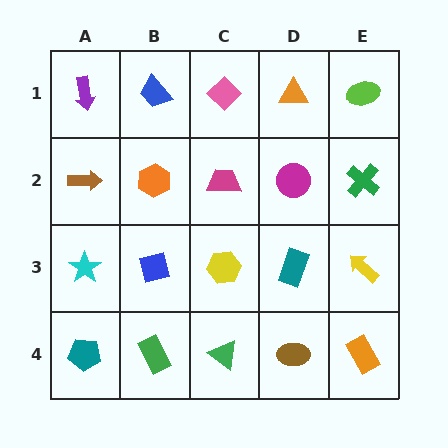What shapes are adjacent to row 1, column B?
An orange hexagon (row 2, column B), a purple arrow (row 1, column A), a pink diamond (row 1, column C).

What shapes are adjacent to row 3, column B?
An orange hexagon (row 2, column B), a green rectangle (row 4, column B), a cyan star (row 3, column A), a yellow hexagon (row 3, column C).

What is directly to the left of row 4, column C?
A green rectangle.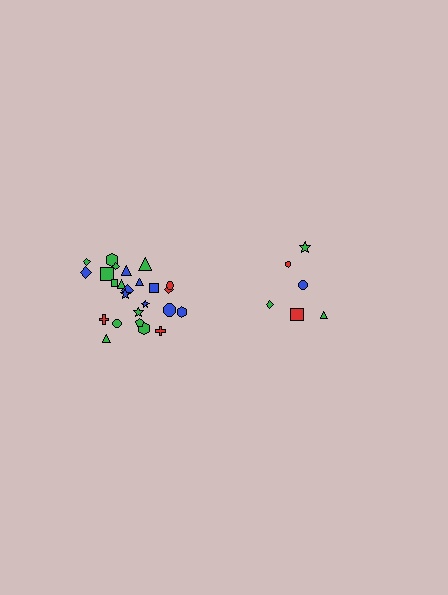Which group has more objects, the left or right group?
The left group.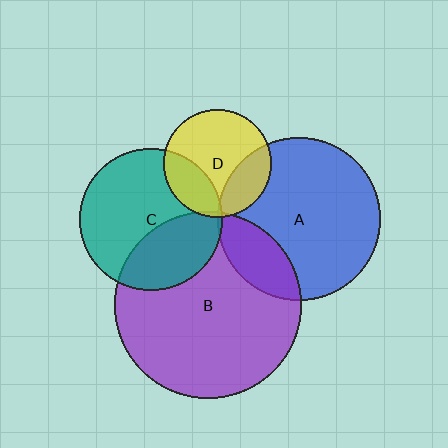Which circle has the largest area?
Circle B (purple).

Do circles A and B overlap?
Yes.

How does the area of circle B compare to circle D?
Approximately 3.0 times.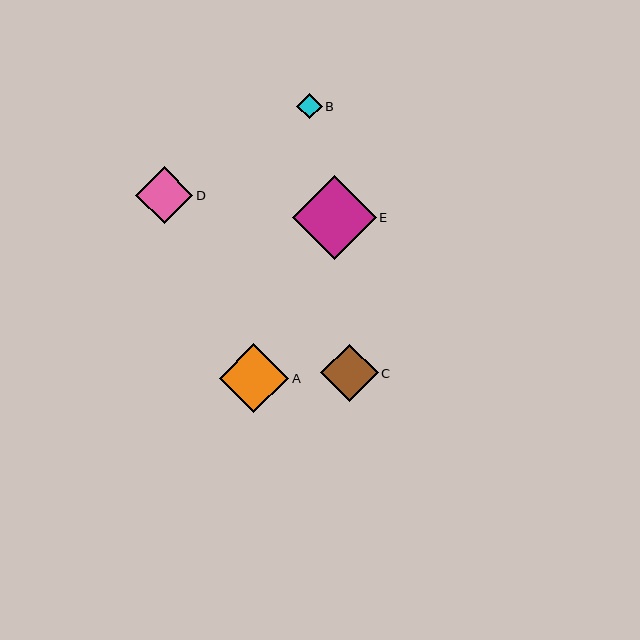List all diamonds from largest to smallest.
From largest to smallest: E, A, C, D, B.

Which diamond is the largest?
Diamond E is the largest with a size of approximately 84 pixels.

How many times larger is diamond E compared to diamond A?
Diamond E is approximately 1.2 times the size of diamond A.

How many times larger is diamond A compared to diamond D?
Diamond A is approximately 1.2 times the size of diamond D.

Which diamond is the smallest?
Diamond B is the smallest with a size of approximately 25 pixels.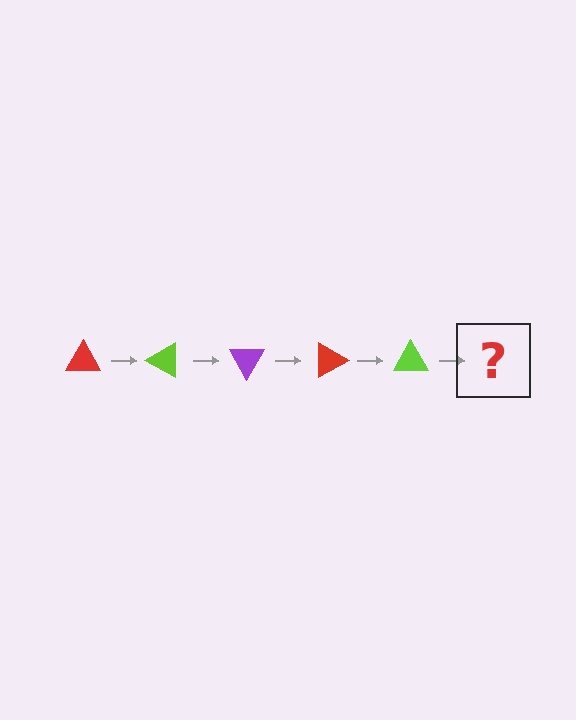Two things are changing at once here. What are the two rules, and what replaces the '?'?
The two rules are that it rotates 30 degrees each step and the color cycles through red, lime, and purple. The '?' should be a purple triangle, rotated 150 degrees from the start.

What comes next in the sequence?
The next element should be a purple triangle, rotated 150 degrees from the start.